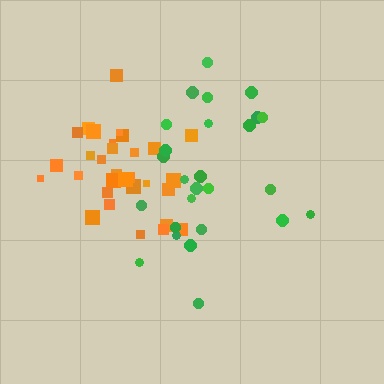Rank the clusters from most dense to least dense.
orange, green.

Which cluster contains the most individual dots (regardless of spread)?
Orange (31).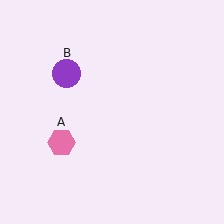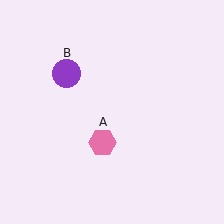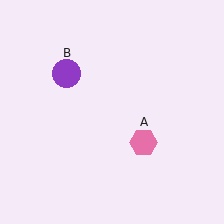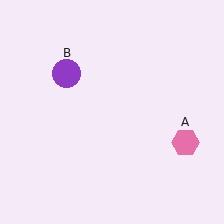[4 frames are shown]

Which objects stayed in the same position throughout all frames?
Purple circle (object B) remained stationary.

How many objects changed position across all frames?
1 object changed position: pink hexagon (object A).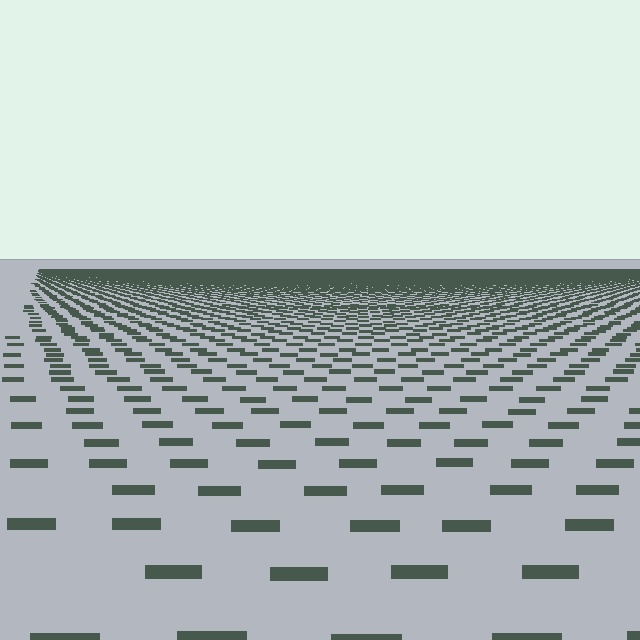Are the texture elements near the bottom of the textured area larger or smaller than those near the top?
Larger. Near the bottom, elements are closer to the viewer and appear at a bigger on-screen size.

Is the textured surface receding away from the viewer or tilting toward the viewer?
The surface is receding away from the viewer. Texture elements get smaller and denser toward the top.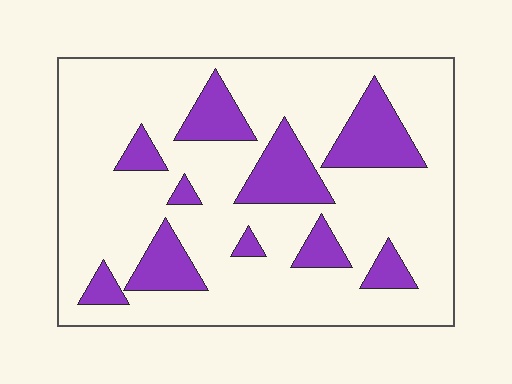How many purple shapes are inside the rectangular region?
10.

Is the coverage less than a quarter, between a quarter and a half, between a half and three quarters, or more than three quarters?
Less than a quarter.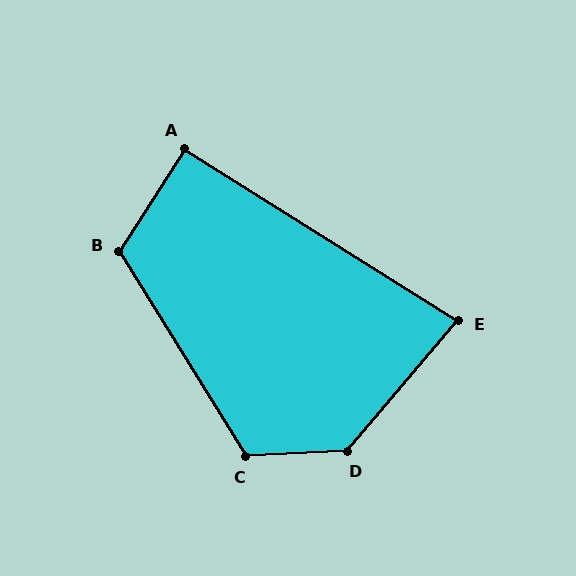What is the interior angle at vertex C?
Approximately 119 degrees (obtuse).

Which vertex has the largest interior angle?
D, at approximately 133 degrees.